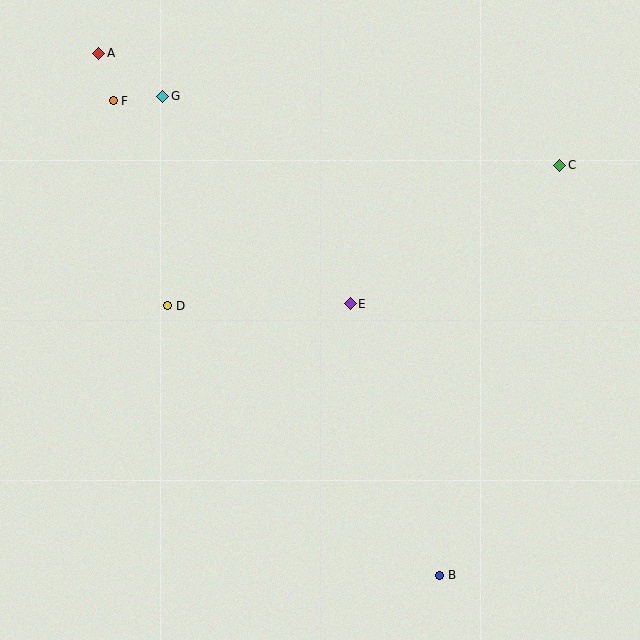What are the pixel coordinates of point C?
Point C is at (560, 166).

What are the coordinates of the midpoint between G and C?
The midpoint between G and C is at (362, 131).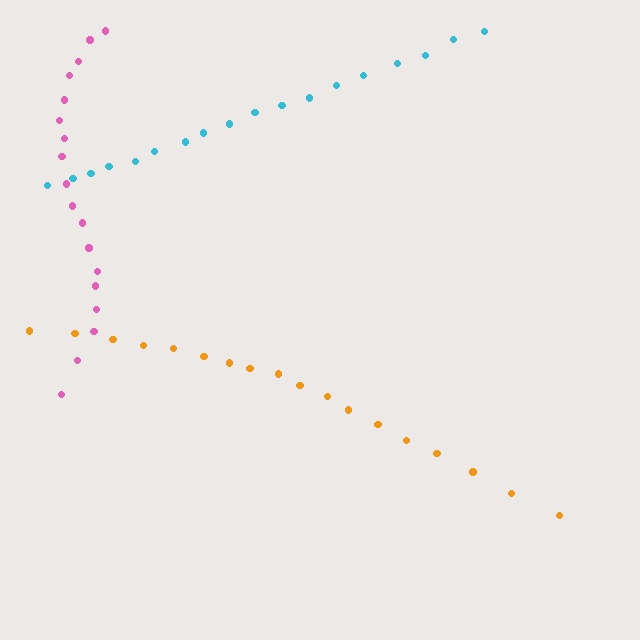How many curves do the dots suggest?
There are 3 distinct paths.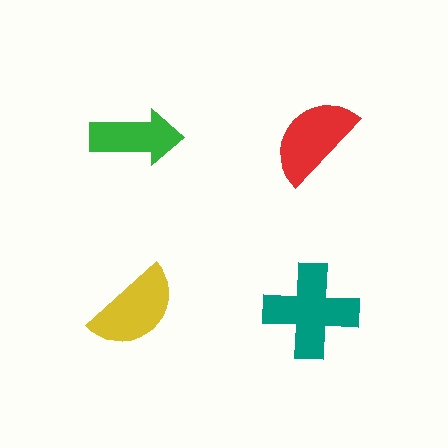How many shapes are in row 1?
2 shapes.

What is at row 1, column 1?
A green arrow.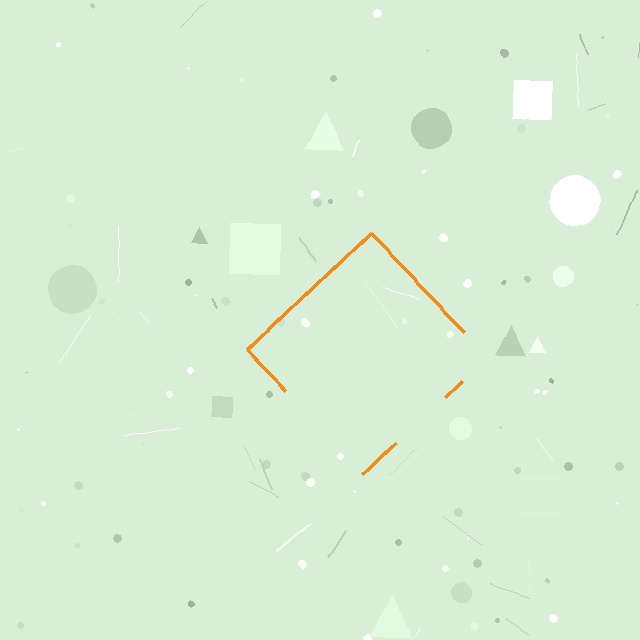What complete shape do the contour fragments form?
The contour fragments form a diamond.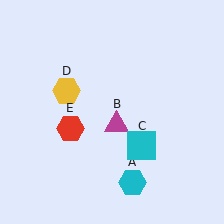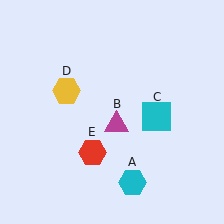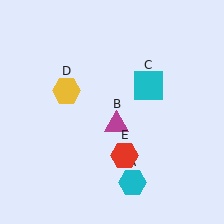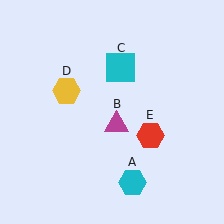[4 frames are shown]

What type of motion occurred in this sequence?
The cyan square (object C), red hexagon (object E) rotated counterclockwise around the center of the scene.